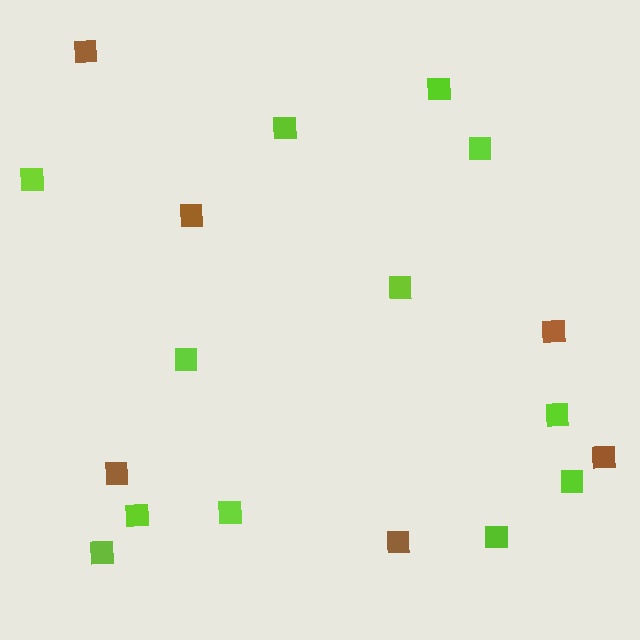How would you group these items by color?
There are 2 groups: one group of brown squares (6) and one group of lime squares (12).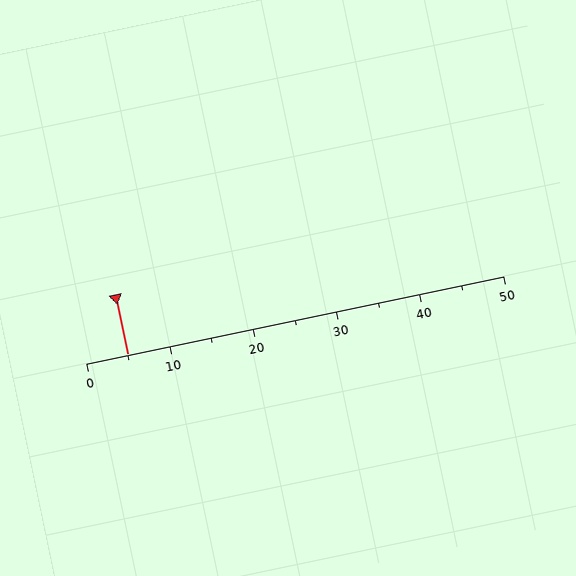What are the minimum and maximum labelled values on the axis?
The axis runs from 0 to 50.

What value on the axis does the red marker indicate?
The marker indicates approximately 5.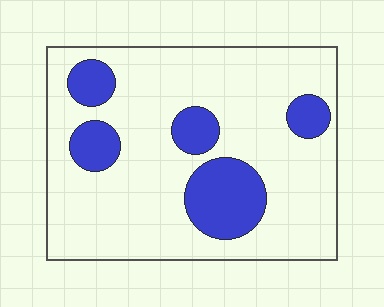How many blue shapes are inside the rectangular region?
5.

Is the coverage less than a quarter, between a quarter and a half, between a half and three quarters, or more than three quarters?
Less than a quarter.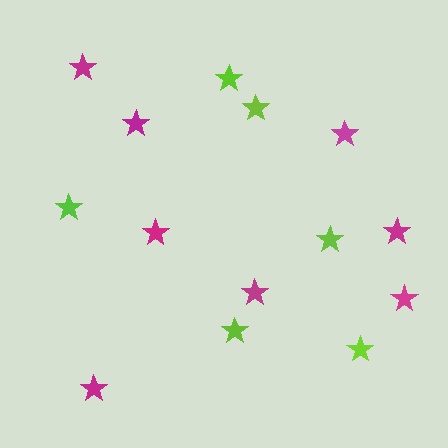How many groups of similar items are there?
There are 2 groups: one group of magenta stars (8) and one group of lime stars (6).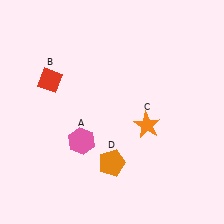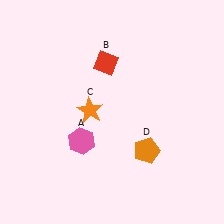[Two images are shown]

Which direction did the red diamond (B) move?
The red diamond (B) moved right.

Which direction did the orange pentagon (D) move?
The orange pentagon (D) moved right.